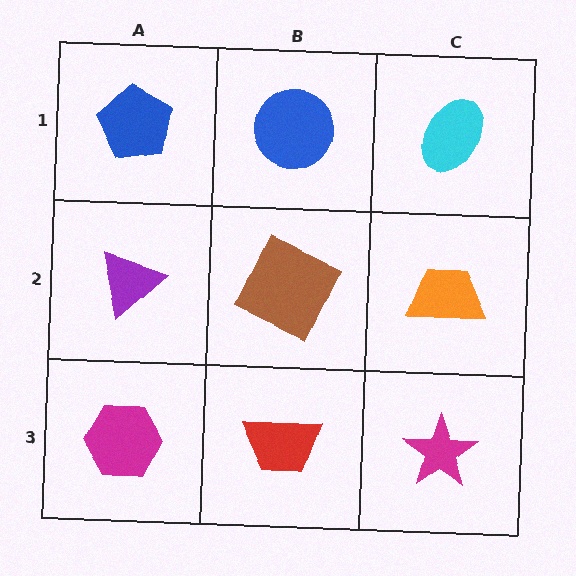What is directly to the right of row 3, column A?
A red trapezoid.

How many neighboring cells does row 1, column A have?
2.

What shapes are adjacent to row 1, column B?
A brown square (row 2, column B), a blue pentagon (row 1, column A), a cyan ellipse (row 1, column C).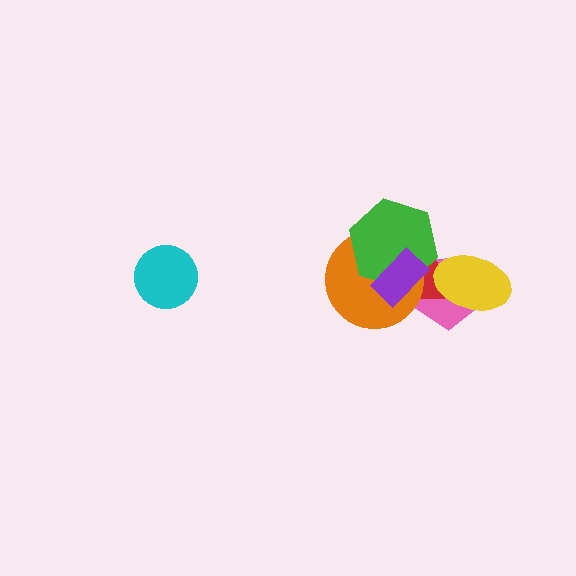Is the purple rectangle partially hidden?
No, no other shape covers it.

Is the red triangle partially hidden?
Yes, it is partially covered by another shape.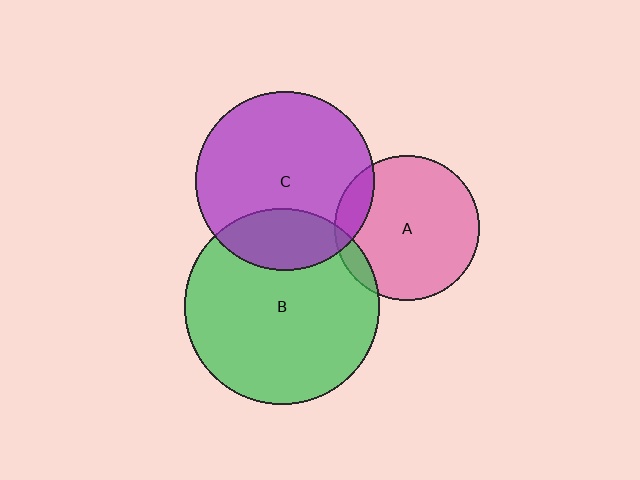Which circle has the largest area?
Circle B (green).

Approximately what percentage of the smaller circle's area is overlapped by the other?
Approximately 10%.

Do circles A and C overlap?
Yes.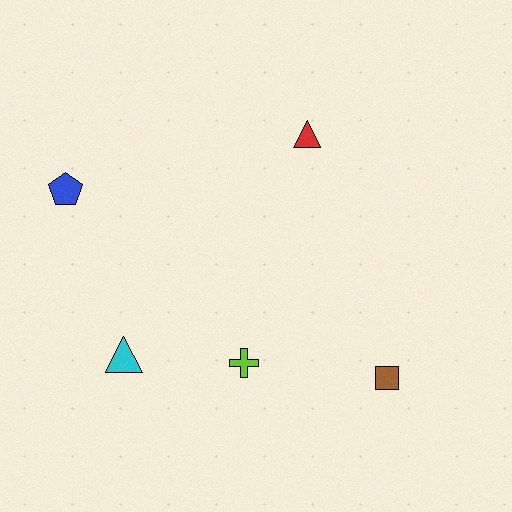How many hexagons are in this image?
There are no hexagons.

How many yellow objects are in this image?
There are no yellow objects.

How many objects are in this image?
There are 5 objects.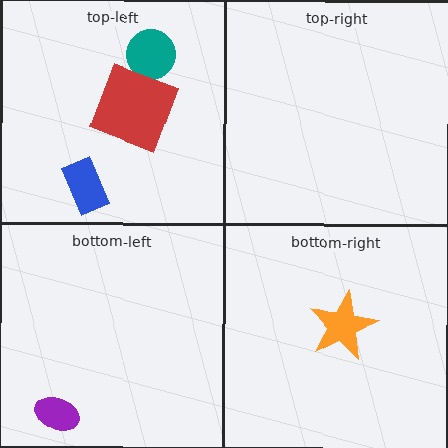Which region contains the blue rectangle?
The top-left region.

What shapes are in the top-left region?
The teal circle, the blue rectangle, the red square.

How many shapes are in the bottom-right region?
1.